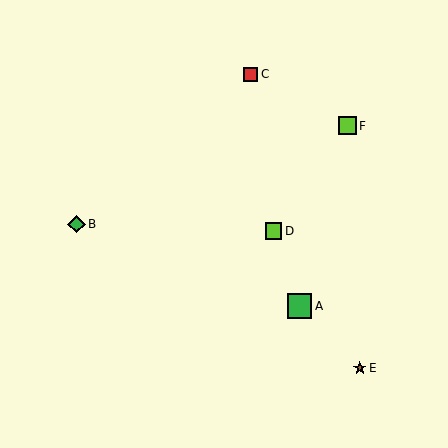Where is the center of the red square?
The center of the red square is at (251, 74).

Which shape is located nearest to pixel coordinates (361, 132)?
The lime square (labeled F) at (347, 126) is nearest to that location.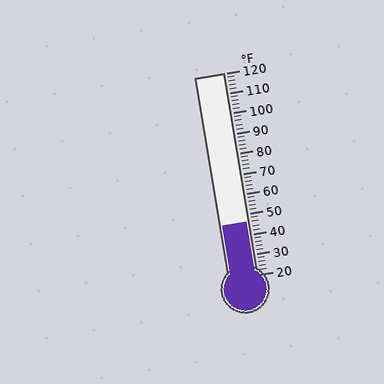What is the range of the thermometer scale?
The thermometer scale ranges from 20°F to 120°F.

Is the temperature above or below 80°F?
The temperature is below 80°F.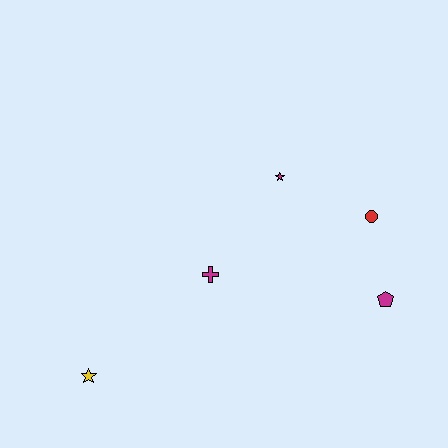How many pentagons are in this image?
There is 1 pentagon.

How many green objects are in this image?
There are no green objects.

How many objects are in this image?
There are 5 objects.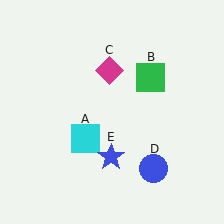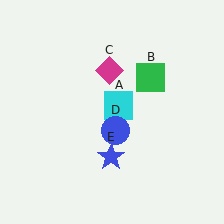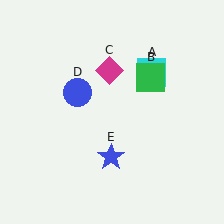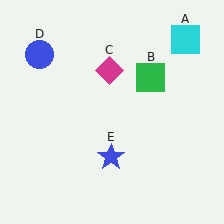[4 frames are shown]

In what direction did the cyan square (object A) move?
The cyan square (object A) moved up and to the right.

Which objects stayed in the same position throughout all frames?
Green square (object B) and magenta diamond (object C) and blue star (object E) remained stationary.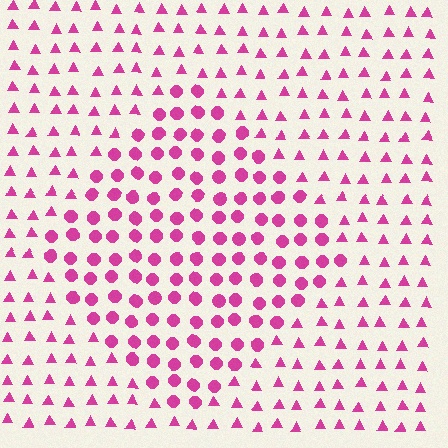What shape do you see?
I see a diamond.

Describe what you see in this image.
The image is filled with small magenta elements arranged in a uniform grid. A diamond-shaped region contains circles, while the surrounding area contains triangles. The boundary is defined purely by the change in element shape.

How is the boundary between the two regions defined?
The boundary is defined by a change in element shape: circles inside vs. triangles outside. All elements share the same color and spacing.